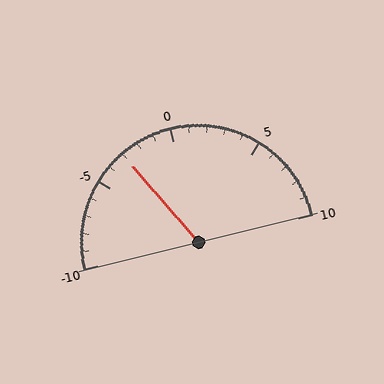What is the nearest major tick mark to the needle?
The nearest major tick mark is -5.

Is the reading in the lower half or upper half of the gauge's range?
The reading is in the lower half of the range (-10 to 10).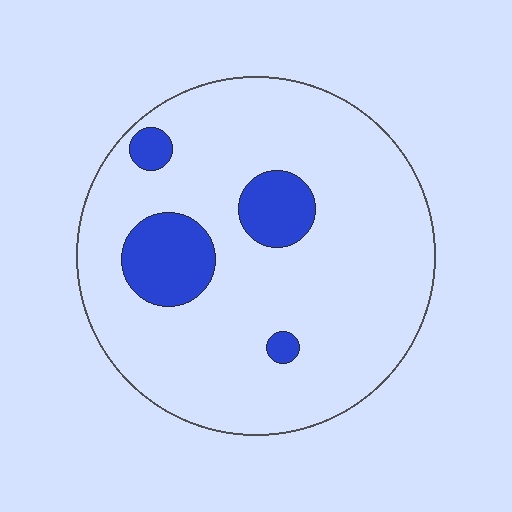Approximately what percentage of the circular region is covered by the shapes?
Approximately 15%.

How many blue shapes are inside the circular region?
4.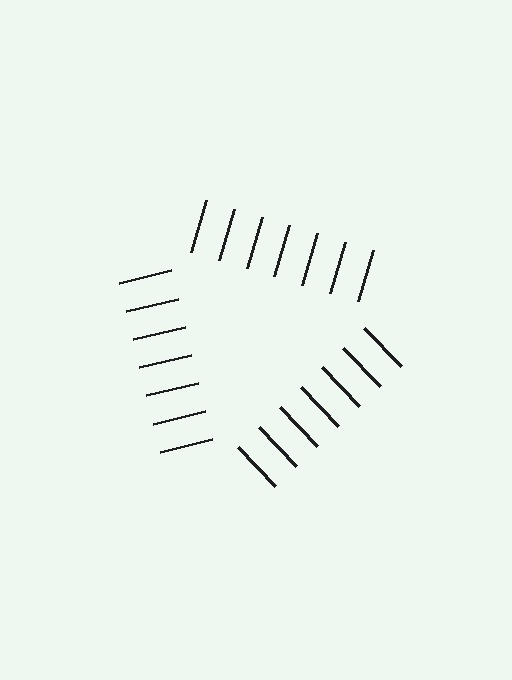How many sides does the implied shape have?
3 sides — the line-ends trace a triangle.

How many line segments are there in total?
21 — 7 along each of the 3 edges.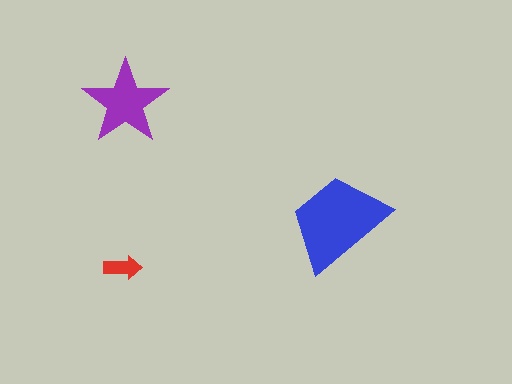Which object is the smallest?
The red arrow.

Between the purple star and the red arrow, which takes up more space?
The purple star.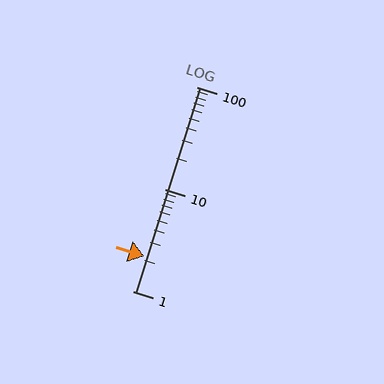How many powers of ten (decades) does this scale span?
The scale spans 2 decades, from 1 to 100.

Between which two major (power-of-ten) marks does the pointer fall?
The pointer is between 1 and 10.